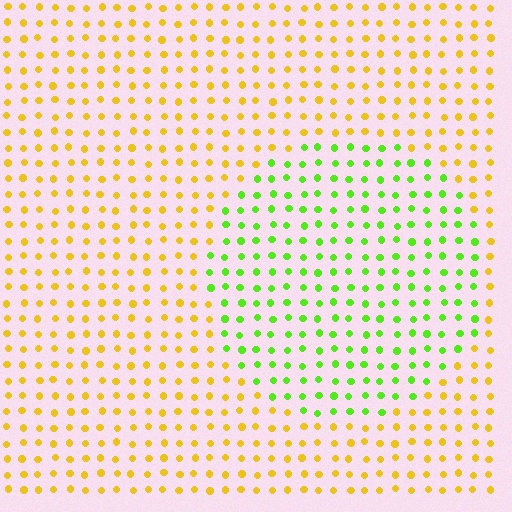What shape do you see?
I see a circle.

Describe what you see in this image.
The image is filled with small yellow elements in a uniform arrangement. A circle-shaped region is visible where the elements are tinted to a slightly different hue, forming a subtle color boundary.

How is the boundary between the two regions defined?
The boundary is defined purely by a slight shift in hue (about 56 degrees). Spacing, size, and orientation are identical on both sides.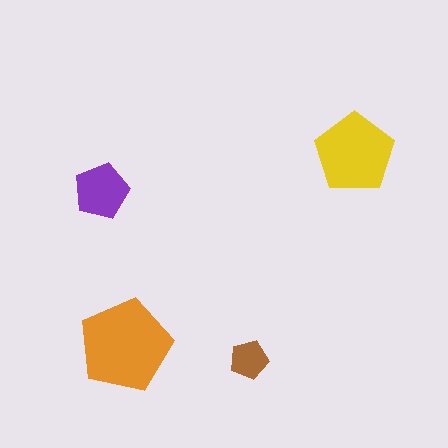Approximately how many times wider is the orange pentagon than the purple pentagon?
About 1.5 times wider.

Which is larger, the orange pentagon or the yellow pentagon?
The orange one.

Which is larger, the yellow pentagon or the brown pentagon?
The yellow one.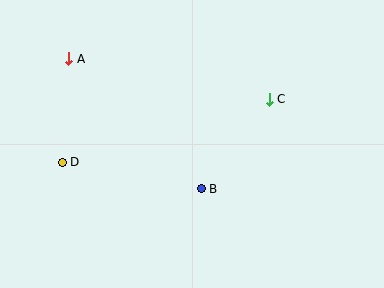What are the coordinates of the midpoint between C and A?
The midpoint between C and A is at (169, 79).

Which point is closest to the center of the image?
Point B at (201, 189) is closest to the center.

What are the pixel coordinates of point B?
Point B is at (201, 189).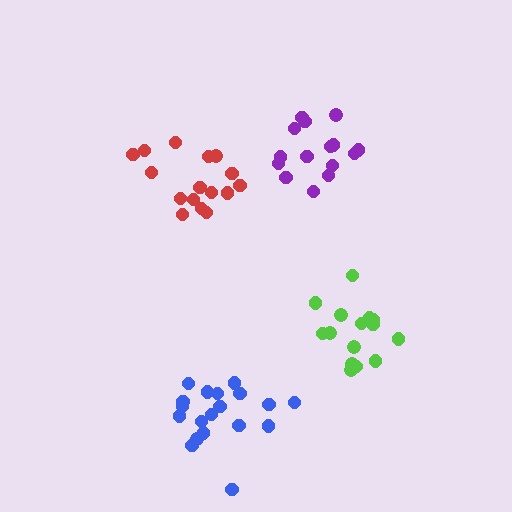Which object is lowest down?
The blue cluster is bottommost.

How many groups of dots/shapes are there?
There are 4 groups.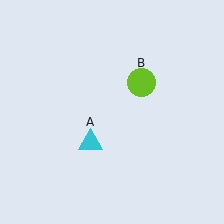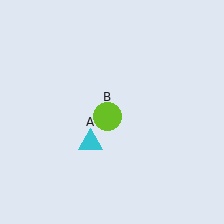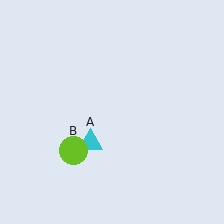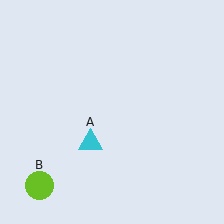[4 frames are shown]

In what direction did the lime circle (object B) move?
The lime circle (object B) moved down and to the left.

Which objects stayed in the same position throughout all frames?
Cyan triangle (object A) remained stationary.